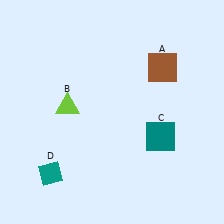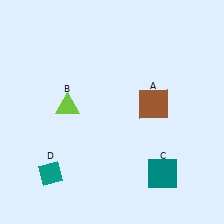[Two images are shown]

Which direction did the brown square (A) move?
The brown square (A) moved down.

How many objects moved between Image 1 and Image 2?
2 objects moved between the two images.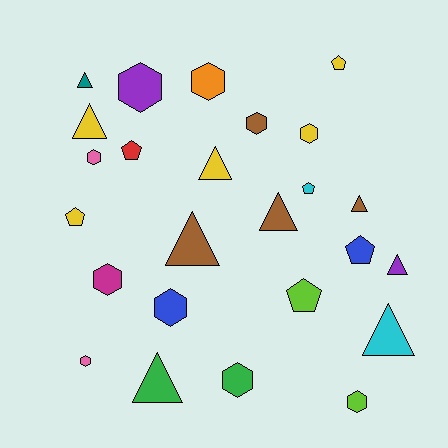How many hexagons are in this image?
There are 10 hexagons.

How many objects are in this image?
There are 25 objects.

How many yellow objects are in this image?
There are 5 yellow objects.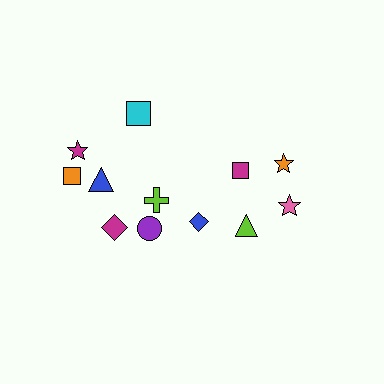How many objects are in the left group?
There are 8 objects.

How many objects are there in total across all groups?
There are 12 objects.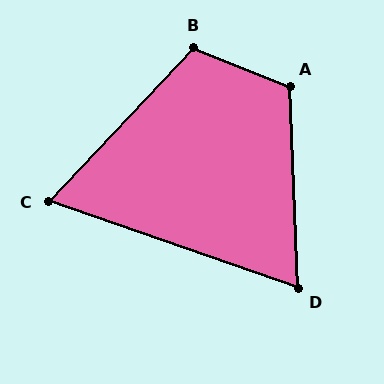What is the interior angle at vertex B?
Approximately 112 degrees (obtuse).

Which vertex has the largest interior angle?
A, at approximately 114 degrees.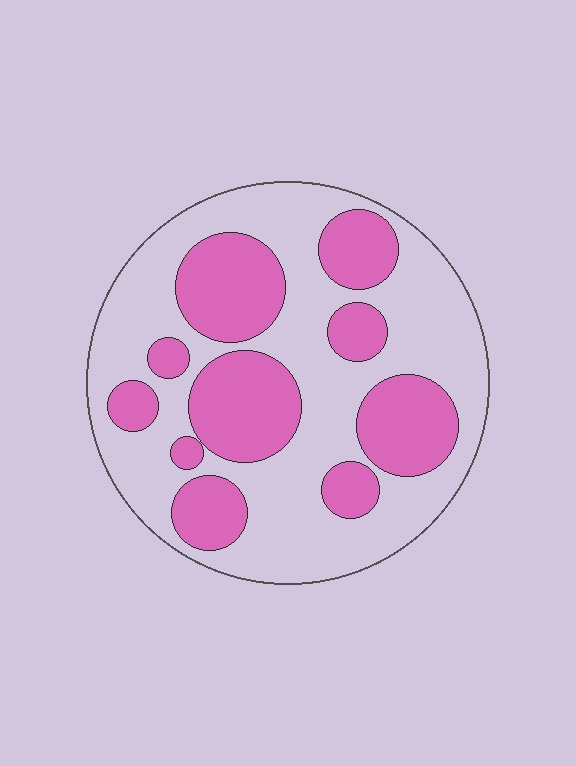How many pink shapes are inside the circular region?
10.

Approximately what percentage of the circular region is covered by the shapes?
Approximately 35%.